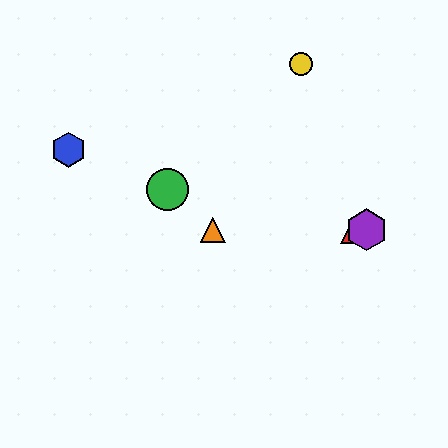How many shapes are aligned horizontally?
3 shapes (the red triangle, the purple hexagon, the orange triangle) are aligned horizontally.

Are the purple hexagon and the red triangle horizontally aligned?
Yes, both are at y≈230.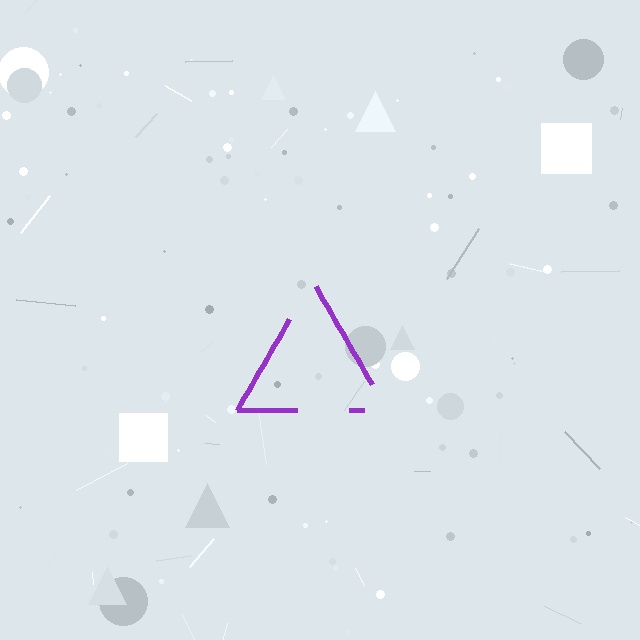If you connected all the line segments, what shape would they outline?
They would outline a triangle.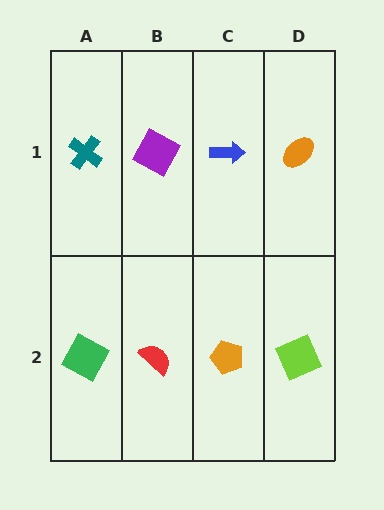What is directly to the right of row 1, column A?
A purple square.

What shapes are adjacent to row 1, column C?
An orange pentagon (row 2, column C), a purple square (row 1, column B), an orange ellipse (row 1, column D).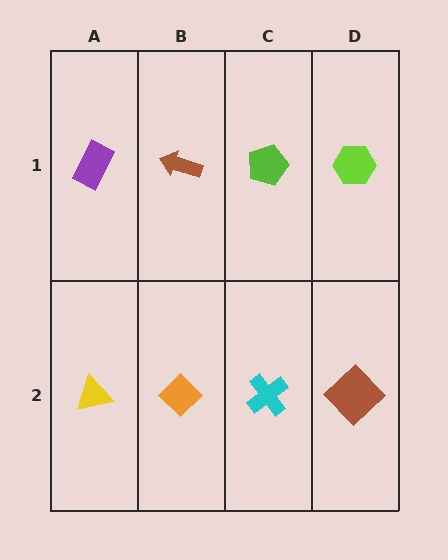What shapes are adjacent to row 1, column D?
A brown diamond (row 2, column D), a lime pentagon (row 1, column C).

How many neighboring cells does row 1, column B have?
3.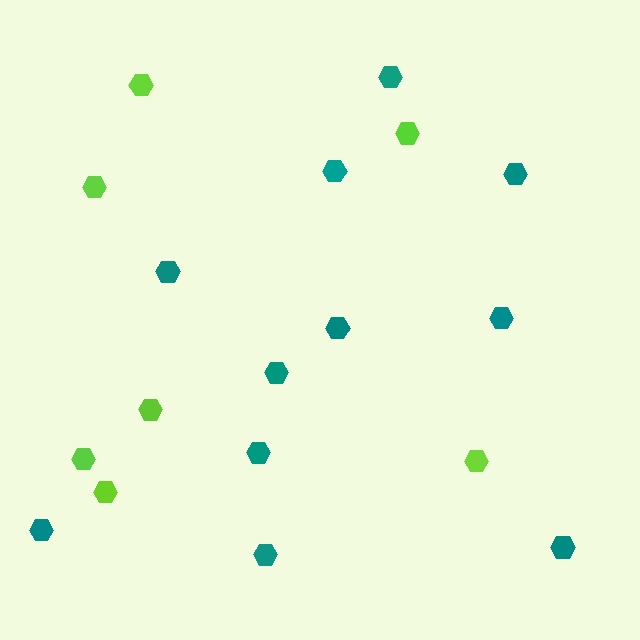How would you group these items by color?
There are 2 groups: one group of teal hexagons (11) and one group of lime hexagons (7).